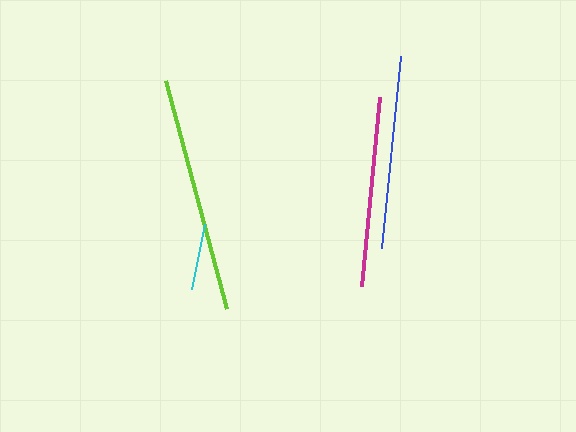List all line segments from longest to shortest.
From longest to shortest: lime, blue, magenta, cyan.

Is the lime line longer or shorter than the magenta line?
The lime line is longer than the magenta line.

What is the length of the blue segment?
The blue segment is approximately 193 pixels long.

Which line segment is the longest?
The lime line is the longest at approximately 235 pixels.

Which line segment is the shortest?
The cyan line is the shortest at approximately 66 pixels.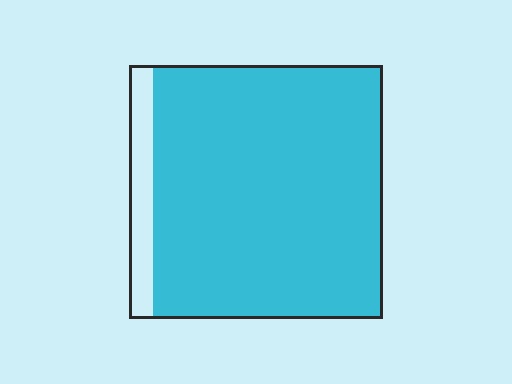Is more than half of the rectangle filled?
Yes.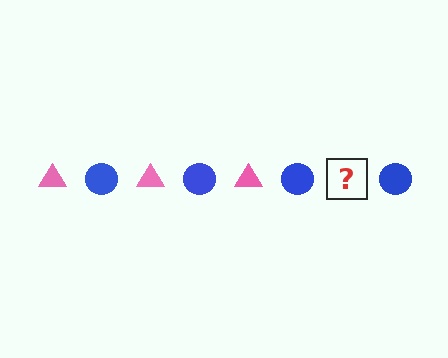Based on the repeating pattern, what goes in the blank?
The blank should be a pink triangle.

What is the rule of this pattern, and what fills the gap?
The rule is that the pattern alternates between pink triangle and blue circle. The gap should be filled with a pink triangle.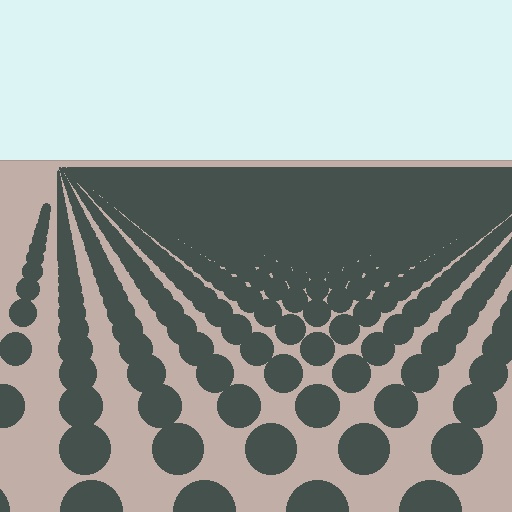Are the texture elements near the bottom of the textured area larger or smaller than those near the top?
Larger. Near the bottom, elements are closer to the viewer and appear at a bigger on-screen size.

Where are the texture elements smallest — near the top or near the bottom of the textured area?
Near the top.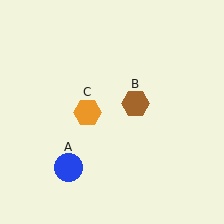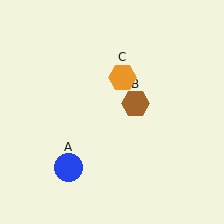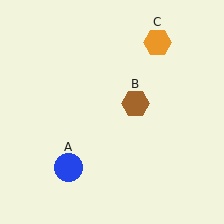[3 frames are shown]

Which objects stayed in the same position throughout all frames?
Blue circle (object A) and brown hexagon (object B) remained stationary.